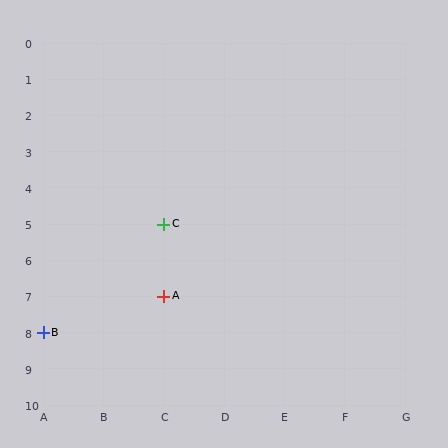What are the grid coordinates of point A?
Point A is at grid coordinates (C, 7).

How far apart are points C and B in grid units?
Points C and B are 2 columns and 3 rows apart (about 3.6 grid units diagonally).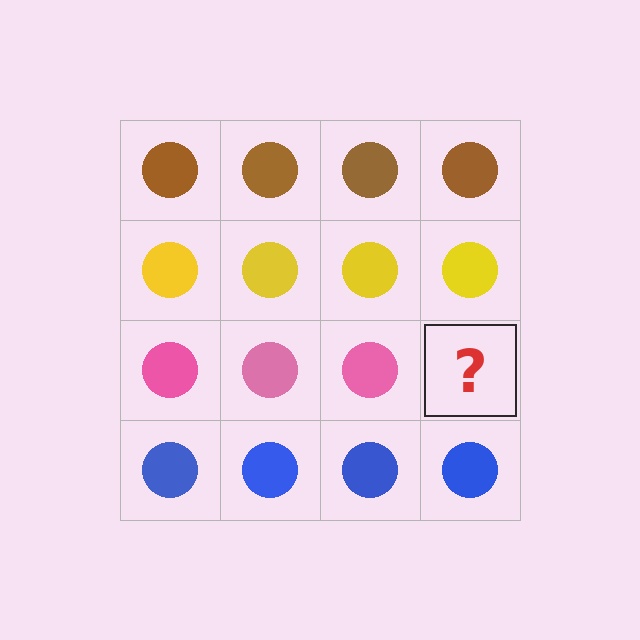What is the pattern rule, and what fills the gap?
The rule is that each row has a consistent color. The gap should be filled with a pink circle.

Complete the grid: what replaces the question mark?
The question mark should be replaced with a pink circle.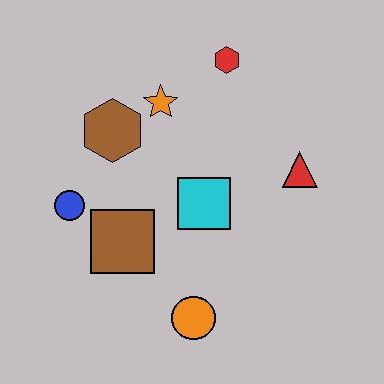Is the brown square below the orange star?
Yes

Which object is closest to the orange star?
The brown hexagon is closest to the orange star.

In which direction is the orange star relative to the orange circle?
The orange star is above the orange circle.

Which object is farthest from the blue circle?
The red triangle is farthest from the blue circle.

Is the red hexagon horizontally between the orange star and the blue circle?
No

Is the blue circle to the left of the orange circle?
Yes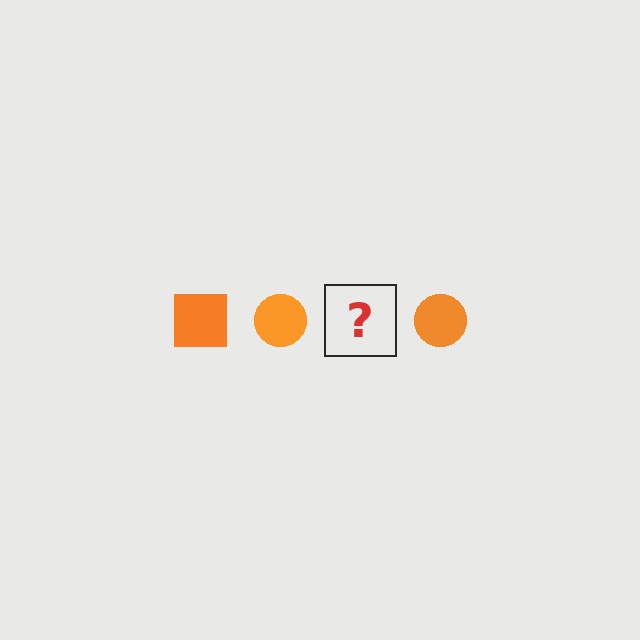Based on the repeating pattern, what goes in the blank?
The blank should be an orange square.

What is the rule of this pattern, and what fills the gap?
The rule is that the pattern cycles through square, circle shapes in orange. The gap should be filled with an orange square.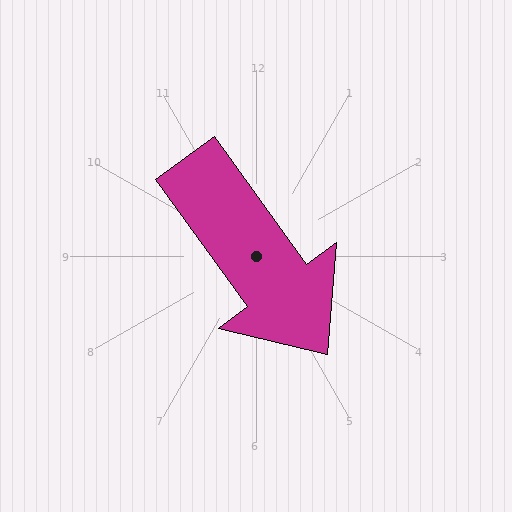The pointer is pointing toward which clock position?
Roughly 5 o'clock.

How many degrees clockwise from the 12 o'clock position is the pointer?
Approximately 144 degrees.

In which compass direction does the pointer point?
Southeast.